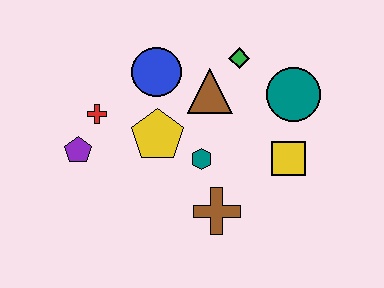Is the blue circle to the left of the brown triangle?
Yes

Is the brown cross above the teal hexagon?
No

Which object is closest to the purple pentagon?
The red cross is closest to the purple pentagon.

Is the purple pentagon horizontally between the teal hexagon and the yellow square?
No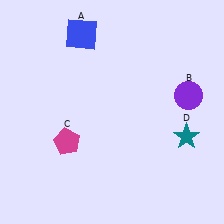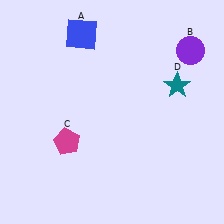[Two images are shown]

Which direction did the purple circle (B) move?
The purple circle (B) moved up.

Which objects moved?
The objects that moved are: the purple circle (B), the teal star (D).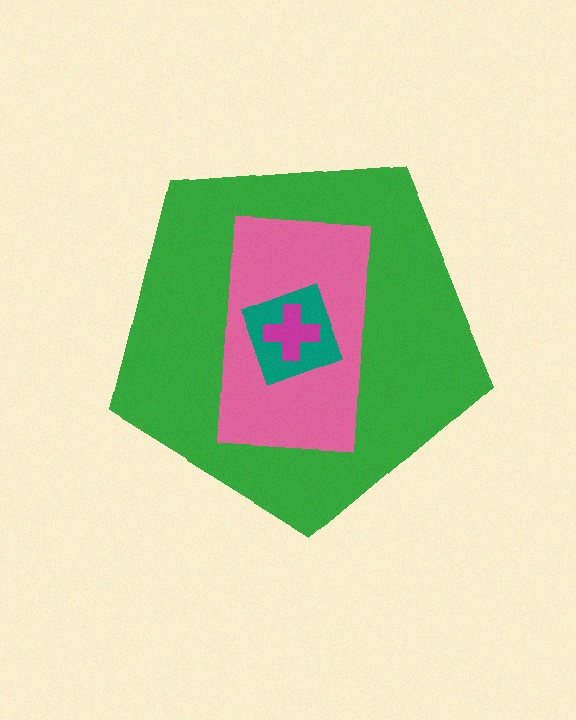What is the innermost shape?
The magenta cross.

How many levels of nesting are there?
4.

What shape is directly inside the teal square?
The magenta cross.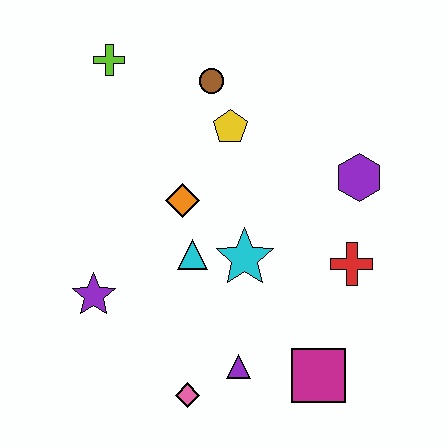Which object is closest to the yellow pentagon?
The brown circle is closest to the yellow pentagon.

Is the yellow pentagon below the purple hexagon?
No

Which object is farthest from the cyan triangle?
The lime cross is farthest from the cyan triangle.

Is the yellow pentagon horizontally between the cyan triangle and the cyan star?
Yes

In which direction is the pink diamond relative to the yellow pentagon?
The pink diamond is below the yellow pentagon.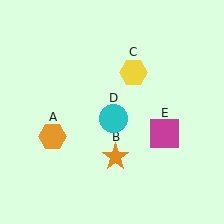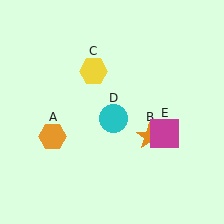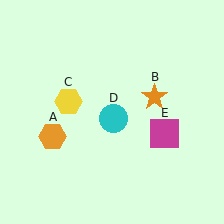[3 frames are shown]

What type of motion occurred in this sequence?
The orange star (object B), yellow hexagon (object C) rotated counterclockwise around the center of the scene.